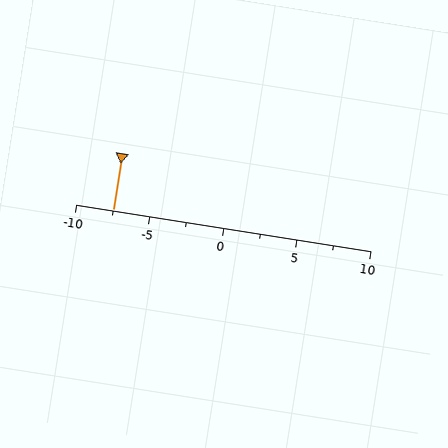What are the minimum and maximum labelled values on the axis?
The axis runs from -10 to 10.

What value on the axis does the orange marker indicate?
The marker indicates approximately -7.5.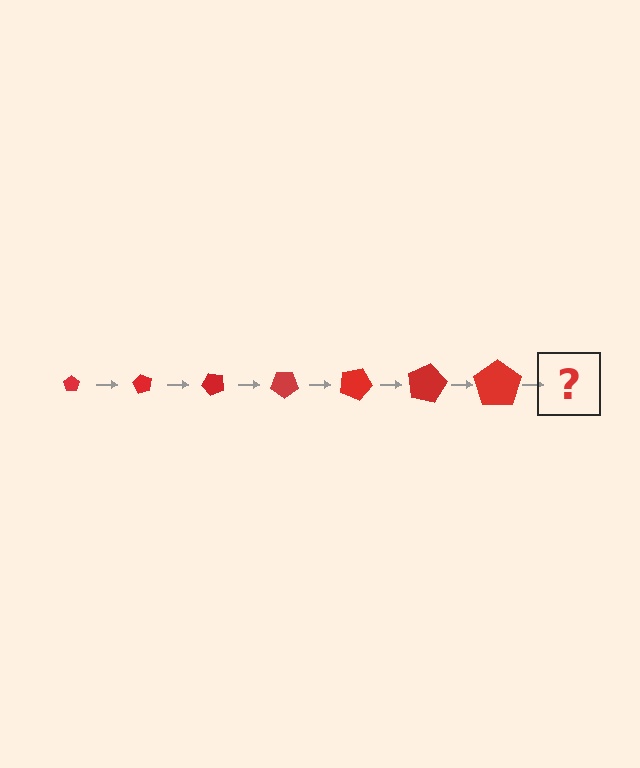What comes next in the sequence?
The next element should be a pentagon, larger than the previous one and rotated 420 degrees from the start.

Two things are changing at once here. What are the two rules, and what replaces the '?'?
The two rules are that the pentagon grows larger each step and it rotates 60 degrees each step. The '?' should be a pentagon, larger than the previous one and rotated 420 degrees from the start.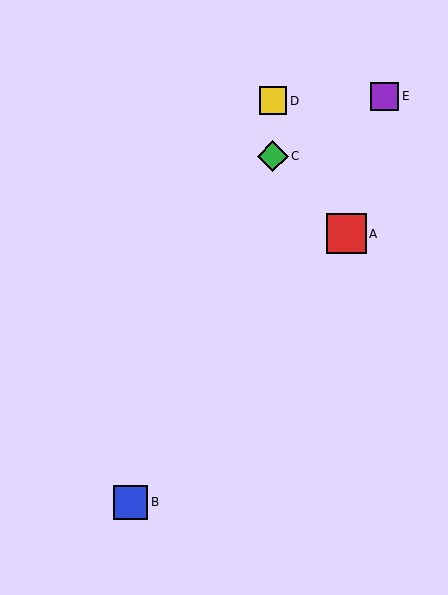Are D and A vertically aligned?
No, D is at x≈273 and A is at x≈346.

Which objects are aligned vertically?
Objects C, D are aligned vertically.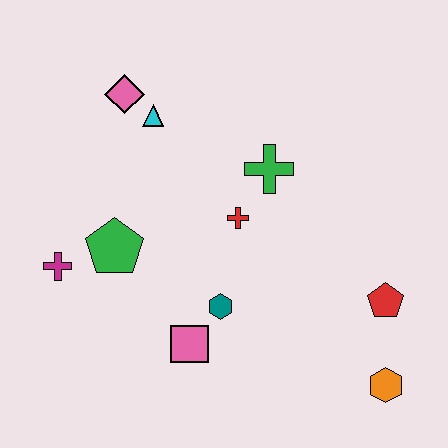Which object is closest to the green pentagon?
The magenta cross is closest to the green pentagon.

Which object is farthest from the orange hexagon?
The pink diamond is farthest from the orange hexagon.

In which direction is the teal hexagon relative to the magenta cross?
The teal hexagon is to the right of the magenta cross.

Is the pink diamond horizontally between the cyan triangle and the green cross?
No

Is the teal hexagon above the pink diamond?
No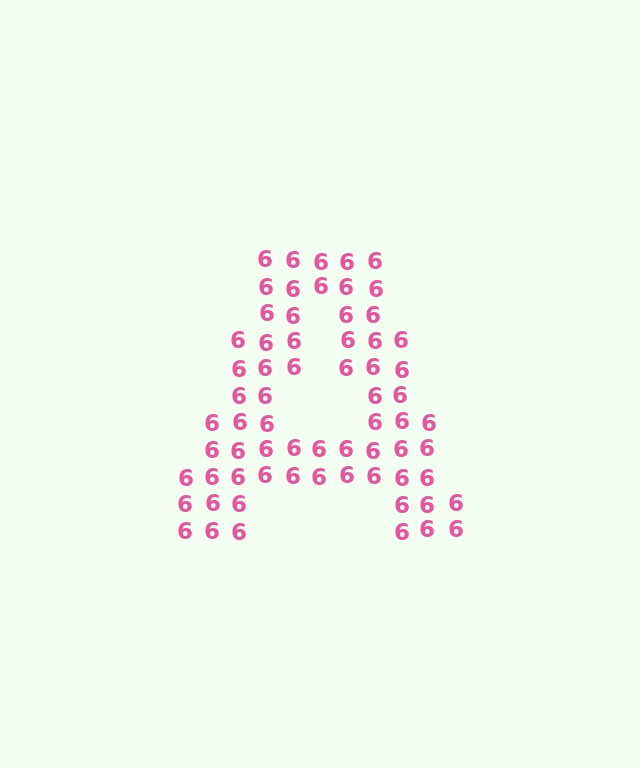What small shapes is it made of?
It is made of small digit 6's.